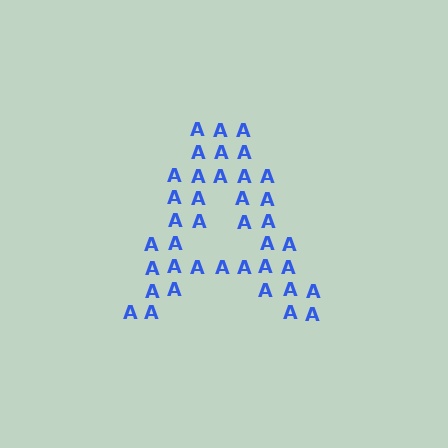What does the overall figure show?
The overall figure shows the letter A.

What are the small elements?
The small elements are letter A's.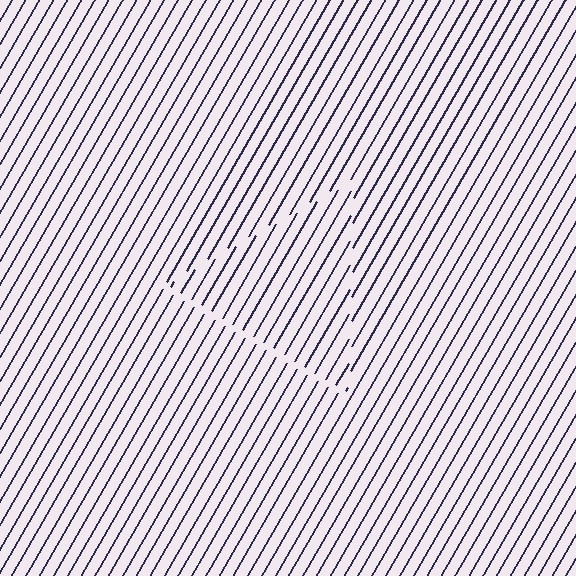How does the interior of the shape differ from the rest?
The interior of the shape contains the same grating, shifted by half a period — the contour is defined by the phase discontinuity where line-ends from the inner and outer gratings abut.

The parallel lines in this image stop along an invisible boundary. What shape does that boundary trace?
An illusory triangle. The interior of the shape contains the same grating, shifted by half a period — the contour is defined by the phase discontinuity where line-ends from the inner and outer gratings abut.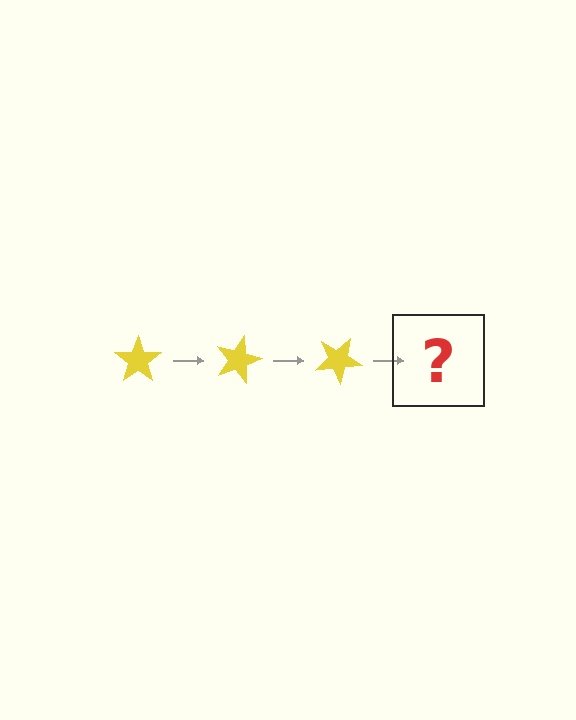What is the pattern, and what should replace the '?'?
The pattern is that the star rotates 15 degrees each step. The '?' should be a yellow star rotated 45 degrees.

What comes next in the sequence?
The next element should be a yellow star rotated 45 degrees.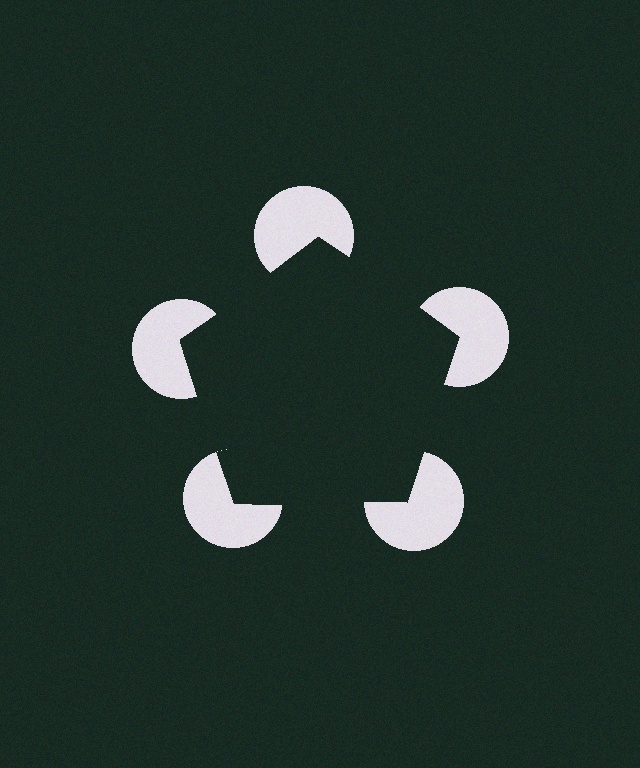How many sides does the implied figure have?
5 sides.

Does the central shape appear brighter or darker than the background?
It typically appears slightly darker than the background, even though no actual brightness change is drawn.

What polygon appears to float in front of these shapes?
An illusory pentagon — its edges are inferred from the aligned wedge cuts in the pac-man discs, not physically drawn.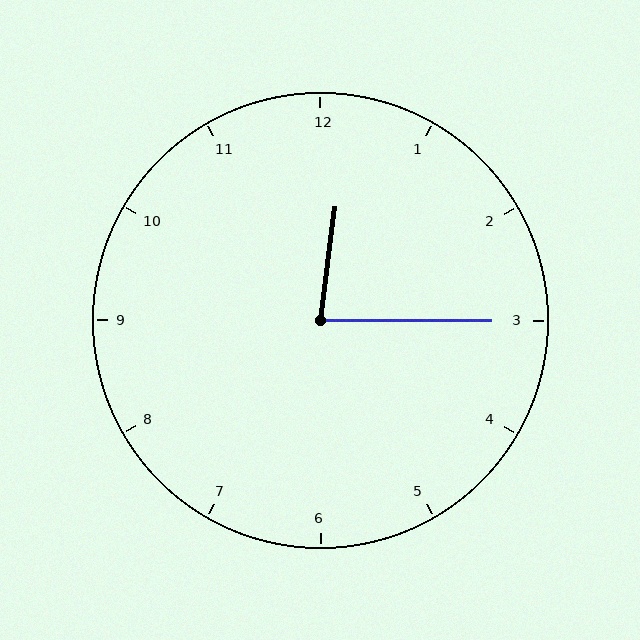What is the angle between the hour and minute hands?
Approximately 82 degrees.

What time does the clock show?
12:15.